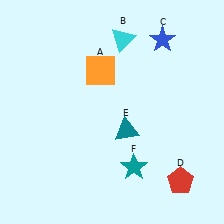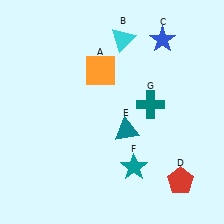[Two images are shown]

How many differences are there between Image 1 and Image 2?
There is 1 difference between the two images.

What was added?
A teal cross (G) was added in Image 2.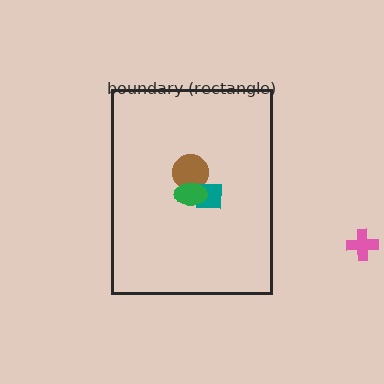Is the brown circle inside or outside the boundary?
Inside.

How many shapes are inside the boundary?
3 inside, 1 outside.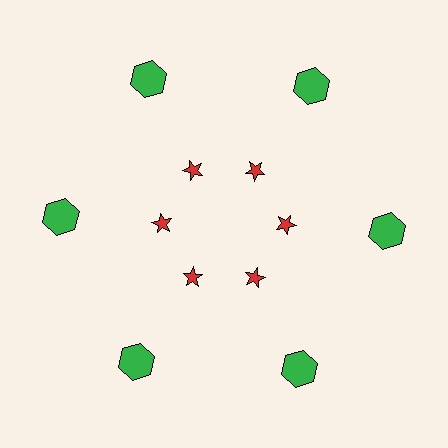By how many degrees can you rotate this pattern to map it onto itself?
The pattern maps onto itself every 60 degrees of rotation.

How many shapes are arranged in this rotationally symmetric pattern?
There are 12 shapes, arranged in 6 groups of 2.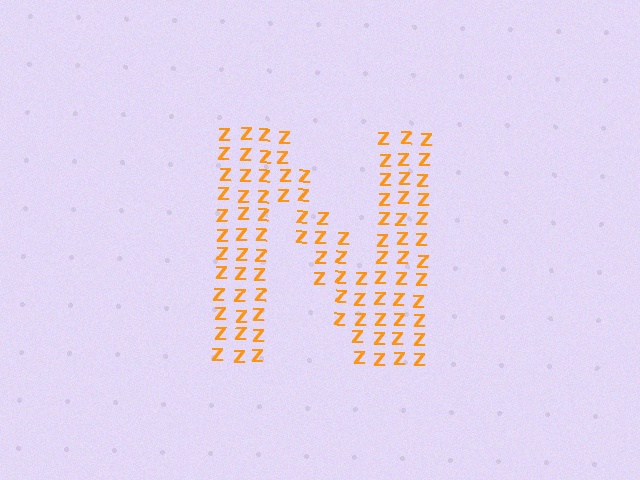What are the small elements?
The small elements are letter Z's.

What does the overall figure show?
The overall figure shows the letter N.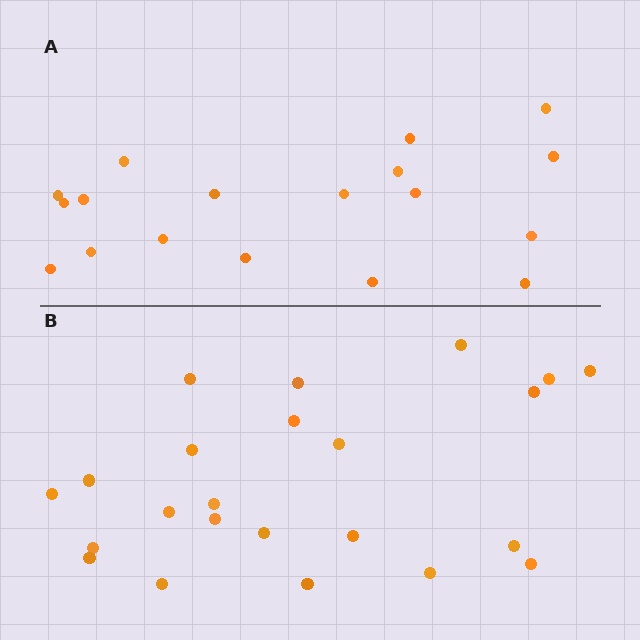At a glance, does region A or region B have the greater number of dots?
Region B (the bottom region) has more dots.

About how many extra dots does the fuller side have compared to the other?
Region B has about 5 more dots than region A.